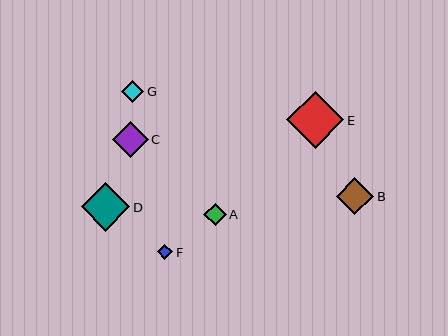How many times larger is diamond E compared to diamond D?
Diamond E is approximately 1.2 times the size of diamond D.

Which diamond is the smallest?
Diamond F is the smallest with a size of approximately 15 pixels.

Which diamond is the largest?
Diamond E is the largest with a size of approximately 57 pixels.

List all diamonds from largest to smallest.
From largest to smallest: E, D, B, C, A, G, F.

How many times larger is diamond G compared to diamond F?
Diamond G is approximately 1.4 times the size of diamond F.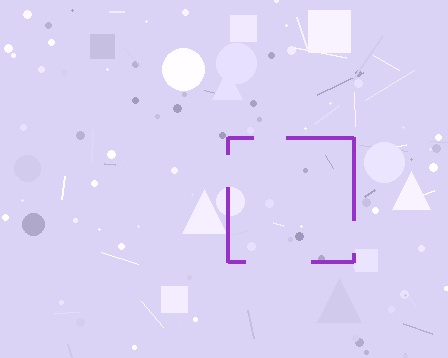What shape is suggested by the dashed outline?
The dashed outline suggests a square.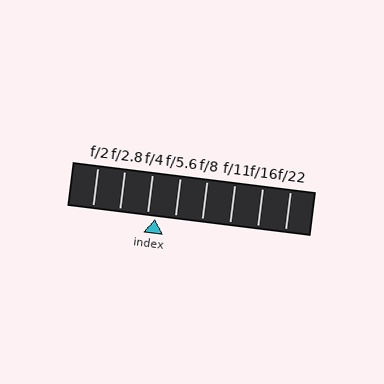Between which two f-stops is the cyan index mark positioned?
The index mark is between f/4 and f/5.6.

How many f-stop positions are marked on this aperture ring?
There are 8 f-stop positions marked.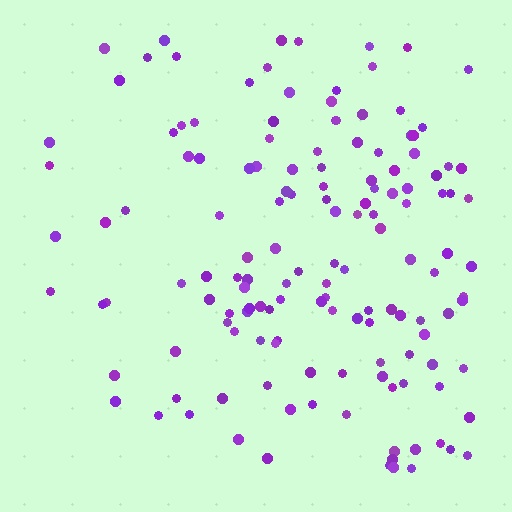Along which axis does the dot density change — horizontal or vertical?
Horizontal.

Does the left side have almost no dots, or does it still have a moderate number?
Still a moderate number, just noticeably fewer than the right.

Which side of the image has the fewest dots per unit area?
The left.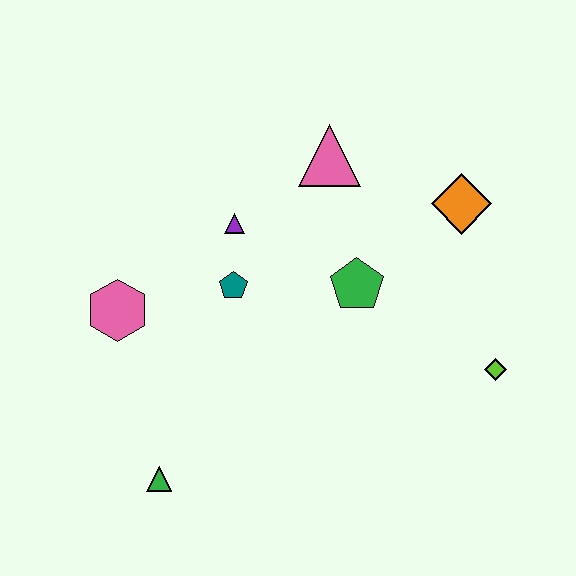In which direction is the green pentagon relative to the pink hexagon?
The green pentagon is to the right of the pink hexagon.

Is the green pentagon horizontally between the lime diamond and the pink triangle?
Yes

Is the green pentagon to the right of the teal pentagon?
Yes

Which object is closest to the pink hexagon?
The teal pentagon is closest to the pink hexagon.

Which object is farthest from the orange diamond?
The green triangle is farthest from the orange diamond.